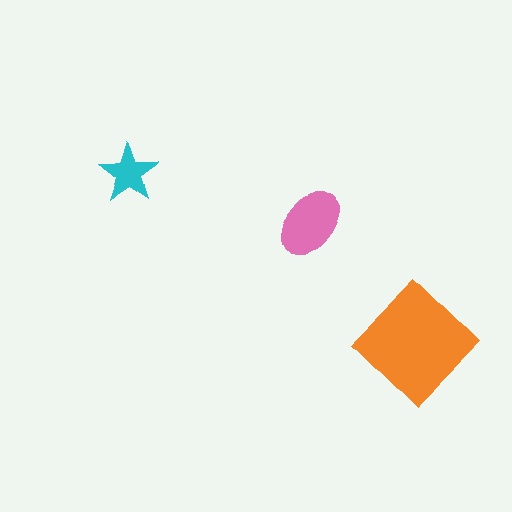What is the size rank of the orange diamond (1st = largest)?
1st.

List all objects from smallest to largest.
The cyan star, the pink ellipse, the orange diamond.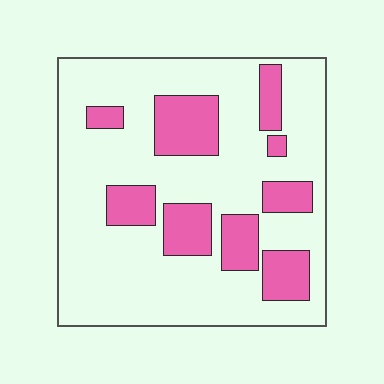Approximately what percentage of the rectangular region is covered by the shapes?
Approximately 25%.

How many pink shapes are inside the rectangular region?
9.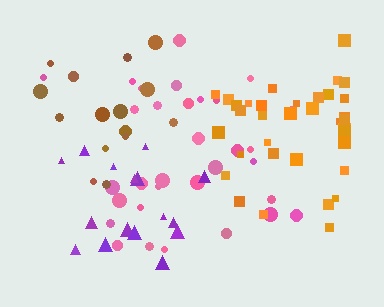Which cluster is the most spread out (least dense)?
Pink.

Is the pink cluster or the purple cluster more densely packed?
Purple.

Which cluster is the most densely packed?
Orange.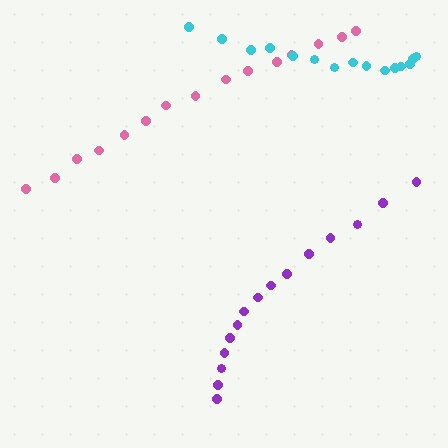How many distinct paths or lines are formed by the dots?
There are 3 distinct paths.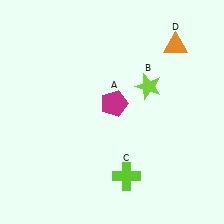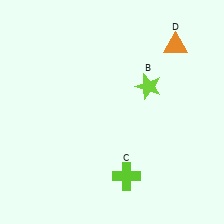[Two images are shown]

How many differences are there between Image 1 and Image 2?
There is 1 difference between the two images.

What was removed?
The magenta pentagon (A) was removed in Image 2.